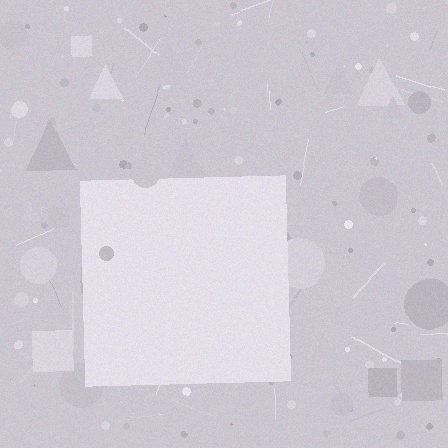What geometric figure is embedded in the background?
A square is embedded in the background.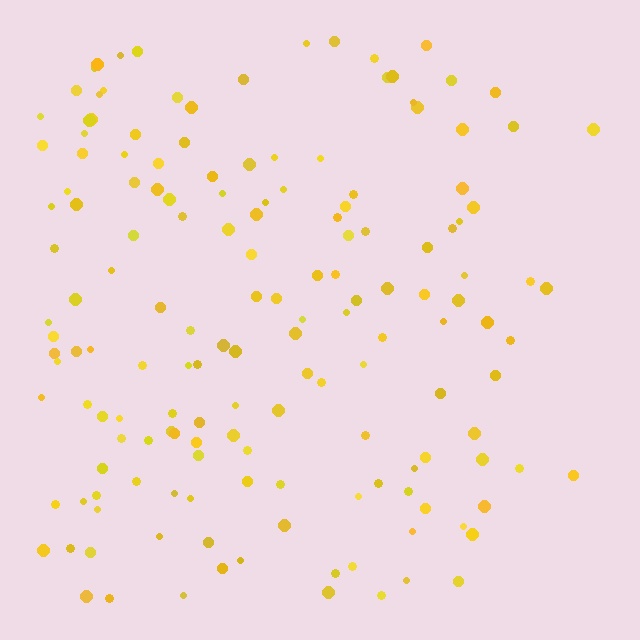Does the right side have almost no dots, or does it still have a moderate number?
Still a moderate number, just noticeably fewer than the left.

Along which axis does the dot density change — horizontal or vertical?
Horizontal.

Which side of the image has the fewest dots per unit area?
The right.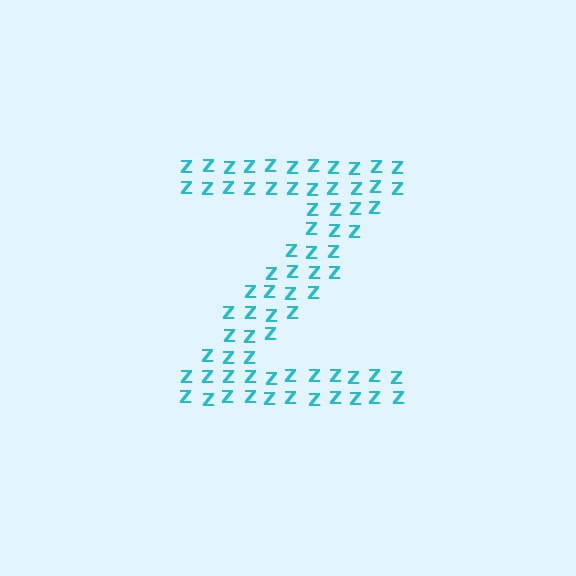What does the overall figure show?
The overall figure shows the letter Z.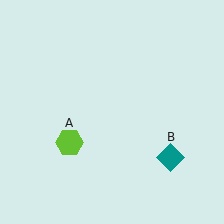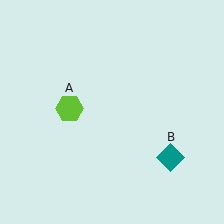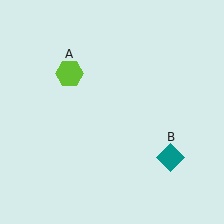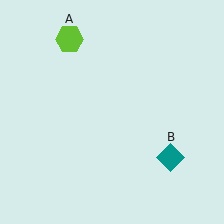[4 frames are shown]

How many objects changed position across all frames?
1 object changed position: lime hexagon (object A).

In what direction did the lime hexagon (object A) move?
The lime hexagon (object A) moved up.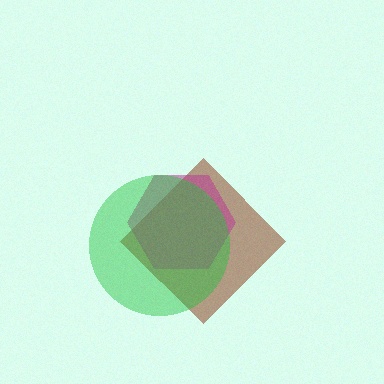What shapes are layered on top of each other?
The layered shapes are: a brown diamond, a magenta hexagon, a green circle.